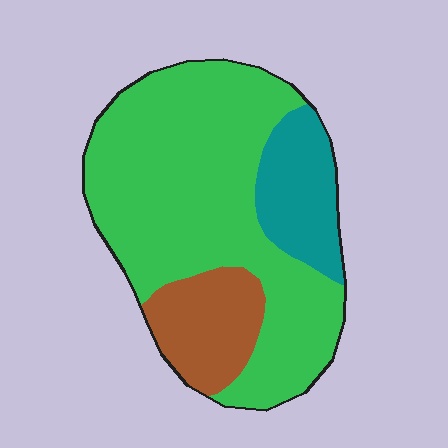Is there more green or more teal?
Green.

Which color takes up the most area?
Green, at roughly 70%.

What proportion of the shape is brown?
Brown covers roughly 15% of the shape.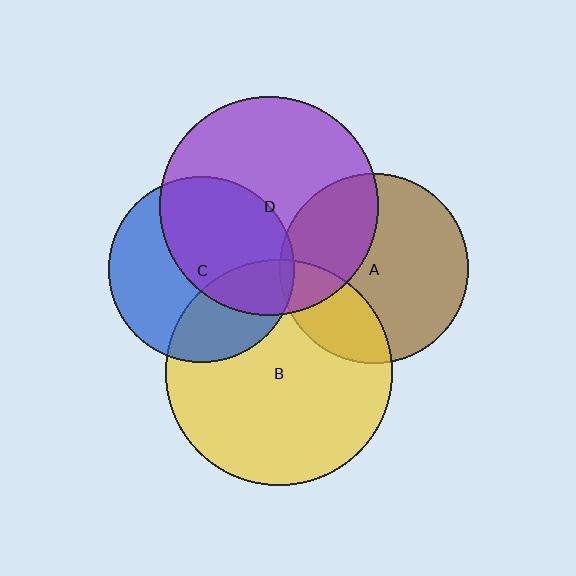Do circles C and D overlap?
Yes.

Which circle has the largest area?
Circle B (yellow).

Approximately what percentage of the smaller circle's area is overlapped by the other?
Approximately 50%.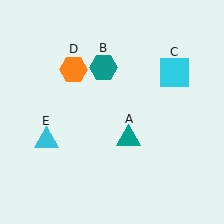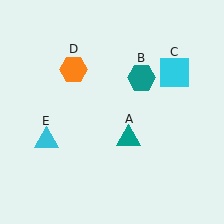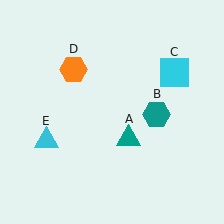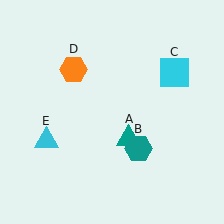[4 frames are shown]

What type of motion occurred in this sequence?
The teal hexagon (object B) rotated clockwise around the center of the scene.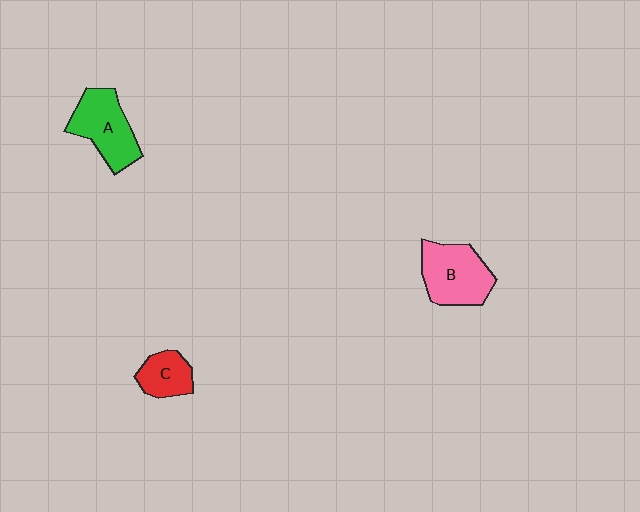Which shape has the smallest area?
Shape C (red).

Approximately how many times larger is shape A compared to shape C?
Approximately 1.7 times.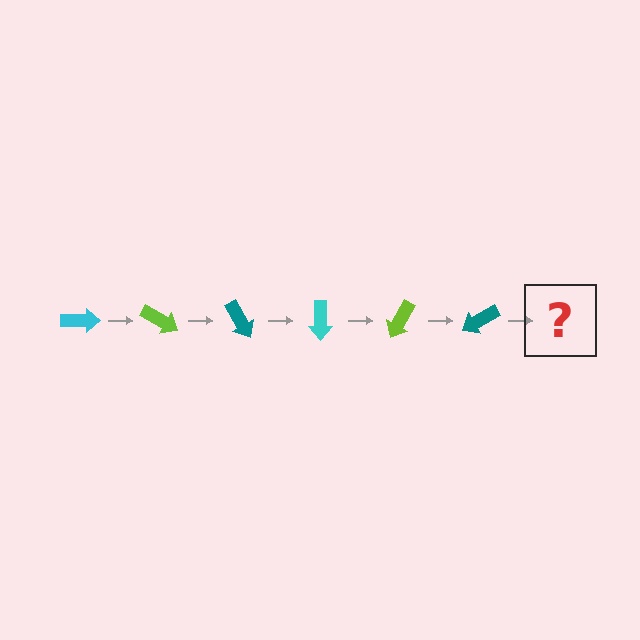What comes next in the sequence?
The next element should be a cyan arrow, rotated 180 degrees from the start.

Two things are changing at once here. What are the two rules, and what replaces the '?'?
The two rules are that it rotates 30 degrees each step and the color cycles through cyan, lime, and teal. The '?' should be a cyan arrow, rotated 180 degrees from the start.